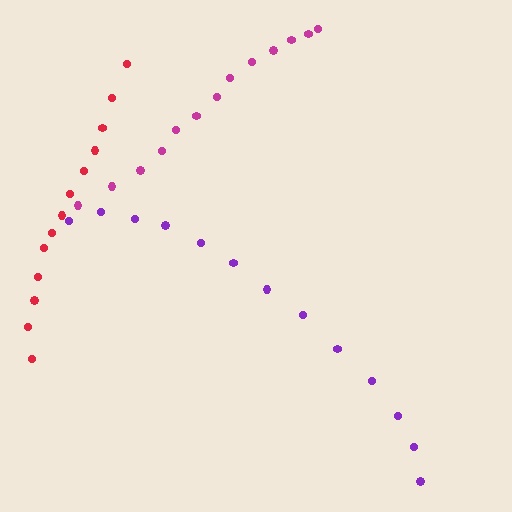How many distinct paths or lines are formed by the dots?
There are 3 distinct paths.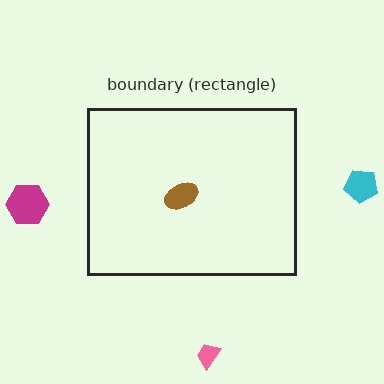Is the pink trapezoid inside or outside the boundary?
Outside.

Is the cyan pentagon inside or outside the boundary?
Outside.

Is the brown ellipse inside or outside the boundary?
Inside.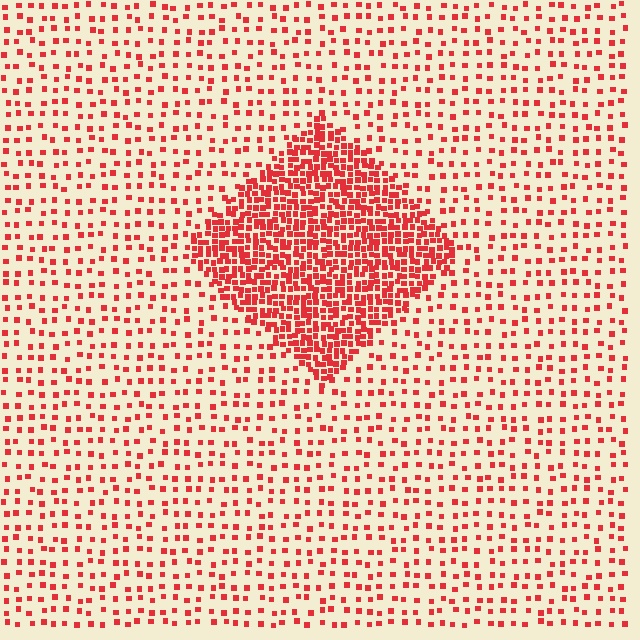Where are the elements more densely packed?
The elements are more densely packed inside the diamond boundary.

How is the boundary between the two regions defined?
The boundary is defined by a change in element density (approximately 3.2x ratio). All elements are the same color, size, and shape.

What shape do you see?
I see a diamond.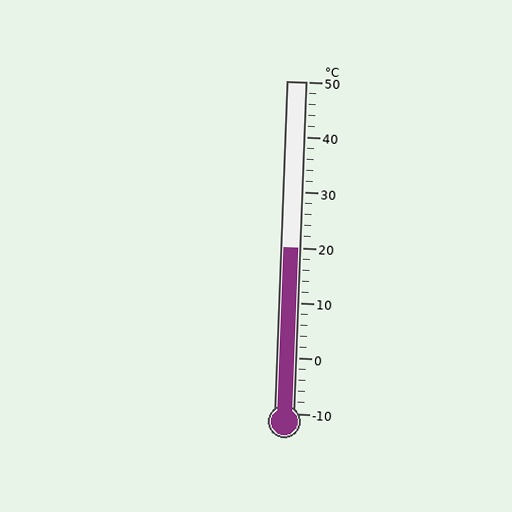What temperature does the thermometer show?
The thermometer shows approximately 20°C.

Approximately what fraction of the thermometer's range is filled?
The thermometer is filled to approximately 50% of its range.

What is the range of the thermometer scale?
The thermometer scale ranges from -10°C to 50°C.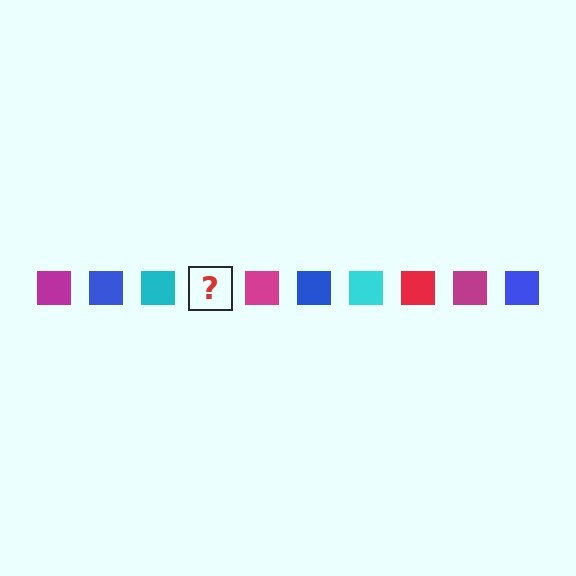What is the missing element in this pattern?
The missing element is a red square.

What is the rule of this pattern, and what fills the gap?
The rule is that the pattern cycles through magenta, blue, cyan, red squares. The gap should be filled with a red square.